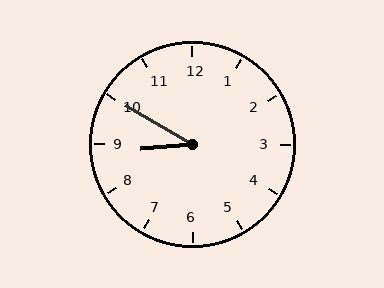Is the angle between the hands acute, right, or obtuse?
It is acute.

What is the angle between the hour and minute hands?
Approximately 35 degrees.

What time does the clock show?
8:50.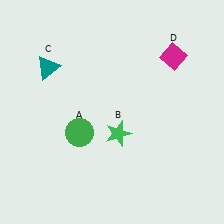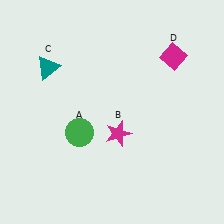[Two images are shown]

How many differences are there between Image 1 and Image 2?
There is 1 difference between the two images.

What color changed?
The star (B) changed from green in Image 1 to magenta in Image 2.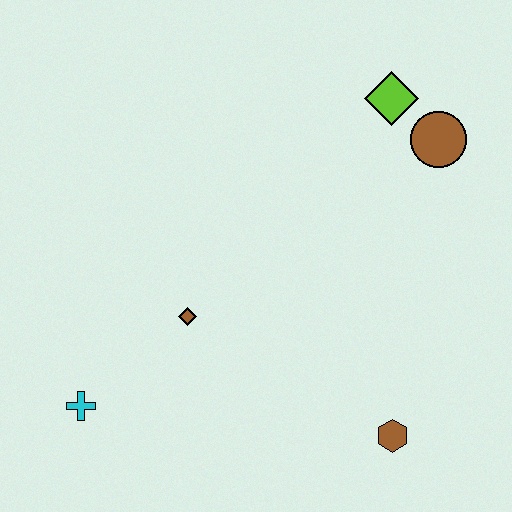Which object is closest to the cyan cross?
The brown diamond is closest to the cyan cross.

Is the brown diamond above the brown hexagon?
Yes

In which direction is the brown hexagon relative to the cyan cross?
The brown hexagon is to the right of the cyan cross.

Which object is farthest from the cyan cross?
The brown circle is farthest from the cyan cross.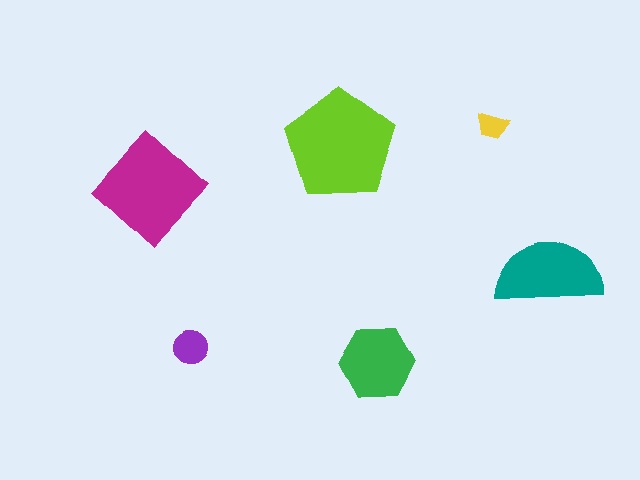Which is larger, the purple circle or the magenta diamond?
The magenta diamond.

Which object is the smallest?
The yellow trapezoid.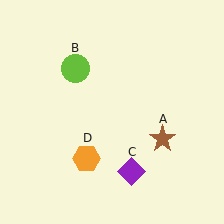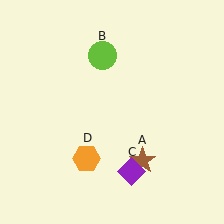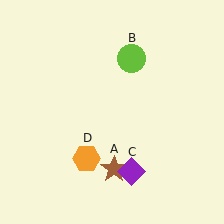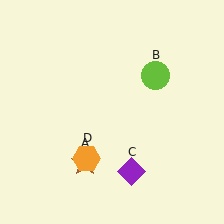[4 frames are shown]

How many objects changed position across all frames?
2 objects changed position: brown star (object A), lime circle (object B).